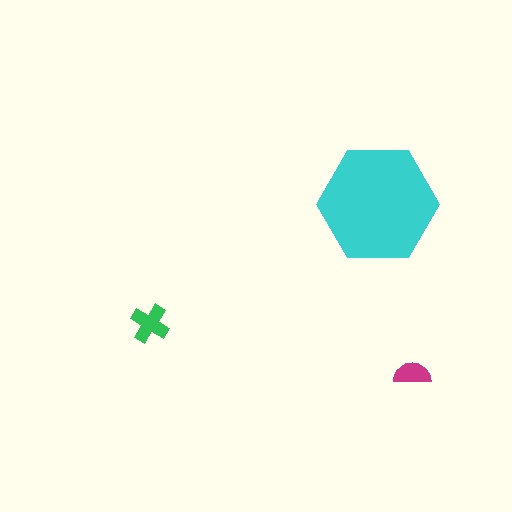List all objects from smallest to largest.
The magenta semicircle, the green cross, the cyan hexagon.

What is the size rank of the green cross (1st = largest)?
2nd.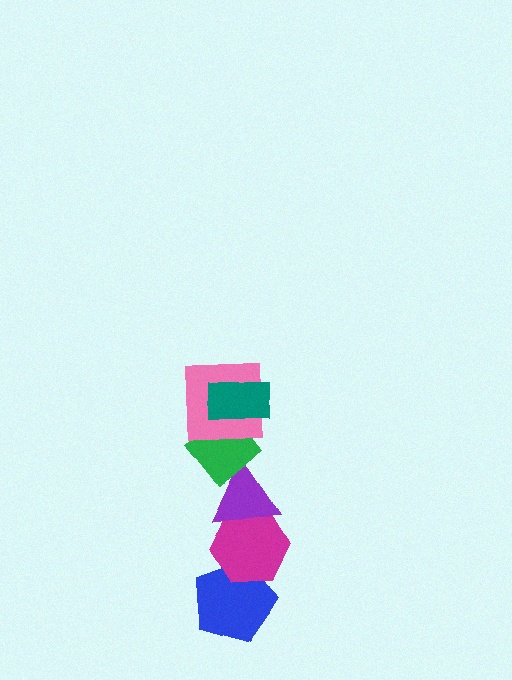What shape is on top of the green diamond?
The pink square is on top of the green diamond.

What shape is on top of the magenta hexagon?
The purple triangle is on top of the magenta hexagon.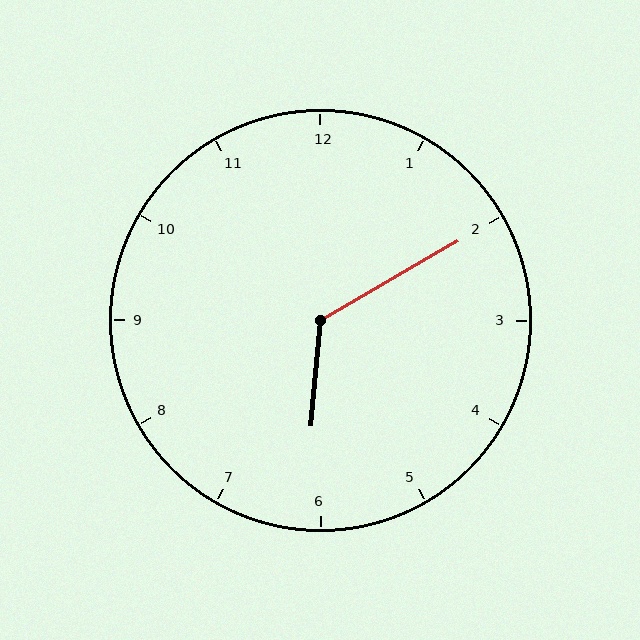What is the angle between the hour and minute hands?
Approximately 125 degrees.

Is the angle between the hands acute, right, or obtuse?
It is obtuse.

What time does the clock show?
6:10.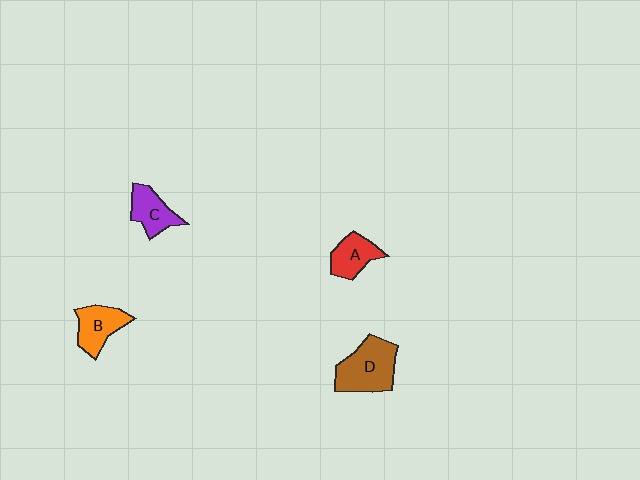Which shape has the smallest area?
Shape A (red).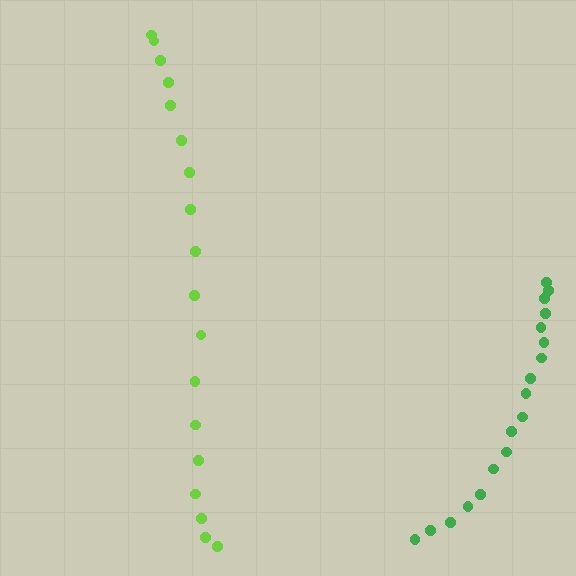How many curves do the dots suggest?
There are 2 distinct paths.